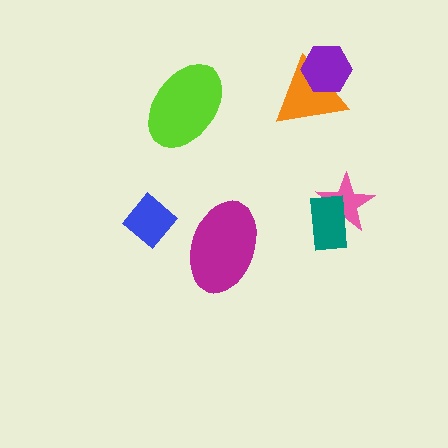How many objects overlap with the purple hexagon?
1 object overlaps with the purple hexagon.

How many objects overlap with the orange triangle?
1 object overlaps with the orange triangle.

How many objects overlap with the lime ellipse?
0 objects overlap with the lime ellipse.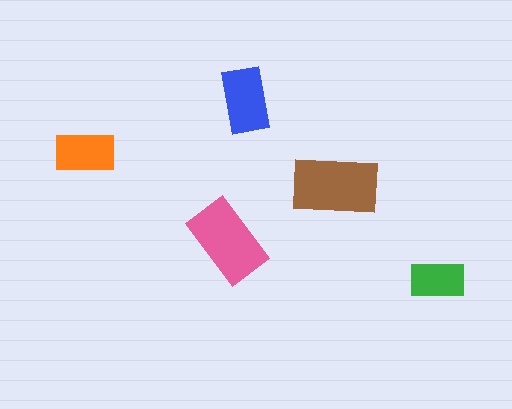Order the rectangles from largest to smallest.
the brown one, the pink one, the blue one, the orange one, the green one.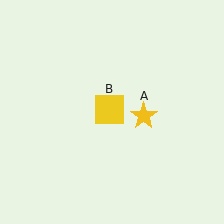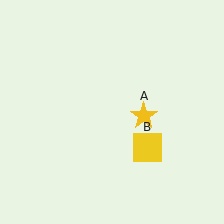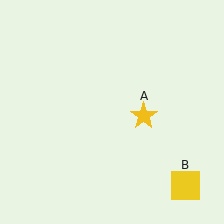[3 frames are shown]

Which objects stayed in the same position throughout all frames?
Yellow star (object A) remained stationary.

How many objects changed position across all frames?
1 object changed position: yellow square (object B).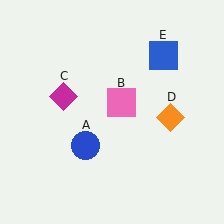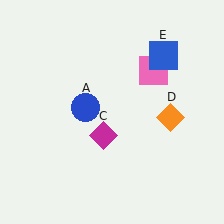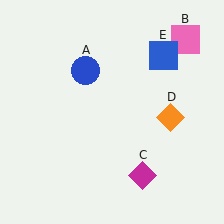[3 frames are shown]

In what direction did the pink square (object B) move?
The pink square (object B) moved up and to the right.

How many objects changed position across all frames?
3 objects changed position: blue circle (object A), pink square (object B), magenta diamond (object C).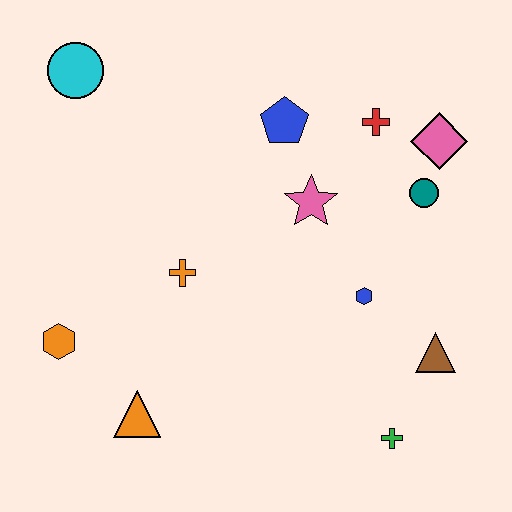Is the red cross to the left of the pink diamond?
Yes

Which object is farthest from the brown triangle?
The cyan circle is farthest from the brown triangle.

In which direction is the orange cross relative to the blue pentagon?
The orange cross is below the blue pentagon.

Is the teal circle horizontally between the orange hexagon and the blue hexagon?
No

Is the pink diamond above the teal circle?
Yes